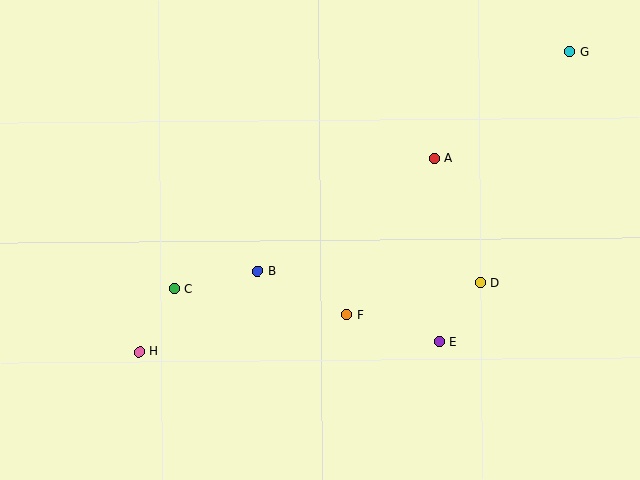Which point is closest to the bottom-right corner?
Point E is closest to the bottom-right corner.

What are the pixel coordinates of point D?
Point D is at (481, 282).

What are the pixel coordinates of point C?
Point C is at (175, 289).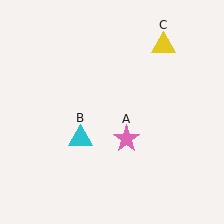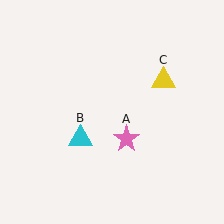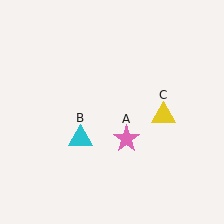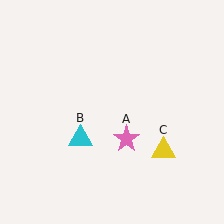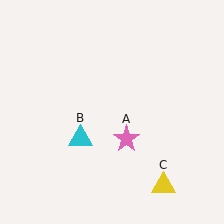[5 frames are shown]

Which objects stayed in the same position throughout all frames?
Pink star (object A) and cyan triangle (object B) remained stationary.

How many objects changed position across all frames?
1 object changed position: yellow triangle (object C).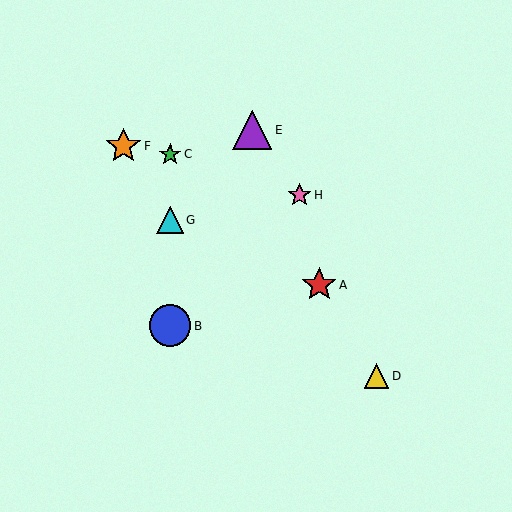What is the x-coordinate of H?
Object H is at x≈299.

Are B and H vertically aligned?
No, B is at x≈170 and H is at x≈299.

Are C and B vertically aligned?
Yes, both are at x≈170.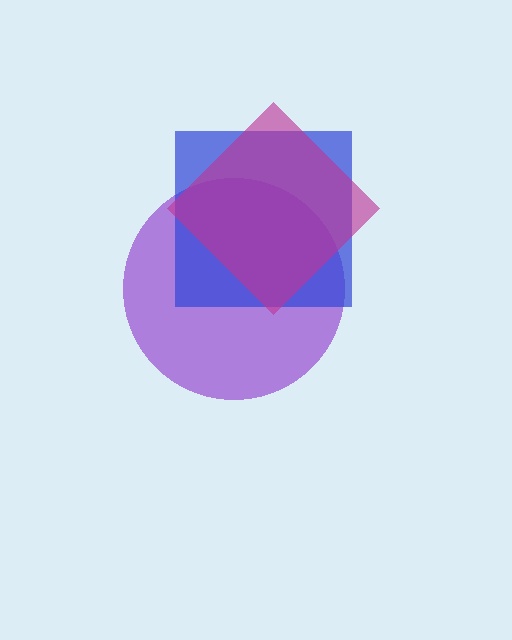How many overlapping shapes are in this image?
There are 3 overlapping shapes in the image.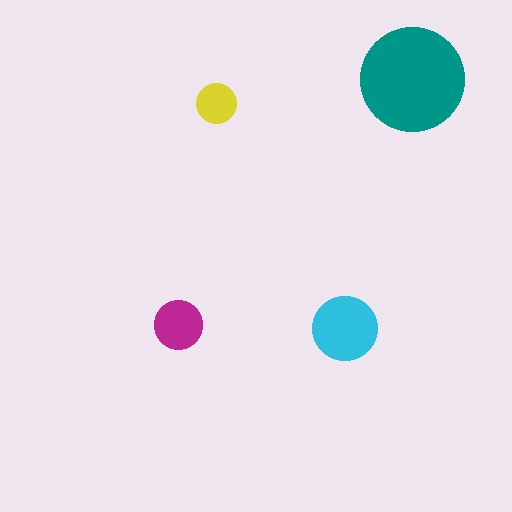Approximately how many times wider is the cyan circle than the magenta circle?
About 1.5 times wider.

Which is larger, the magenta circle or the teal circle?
The teal one.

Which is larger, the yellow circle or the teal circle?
The teal one.